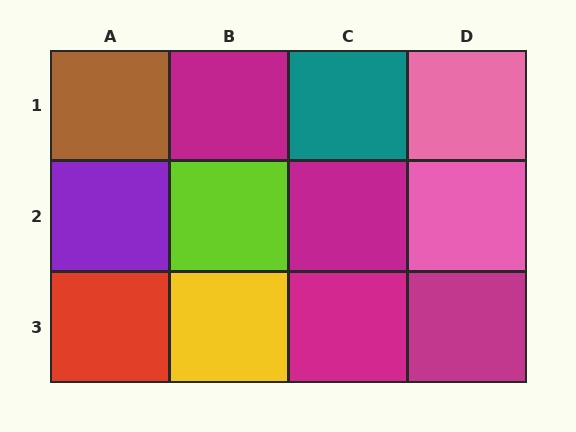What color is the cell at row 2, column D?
Pink.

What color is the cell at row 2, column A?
Purple.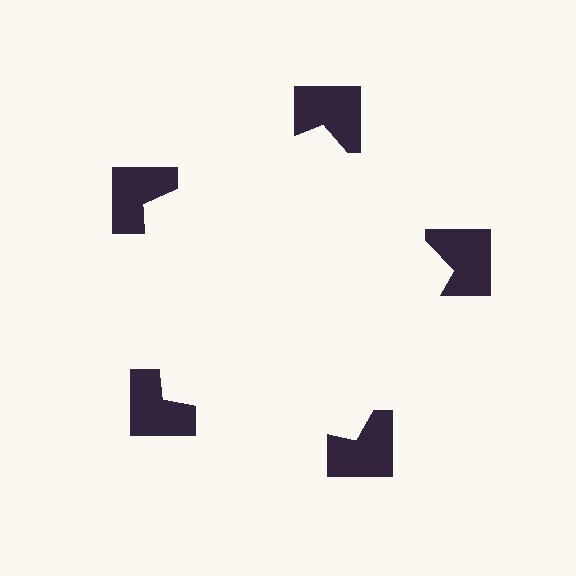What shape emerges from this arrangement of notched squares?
An illusory pentagon — its edges are inferred from the aligned wedge cuts in the notched squares, not physically drawn.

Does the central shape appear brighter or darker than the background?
It typically appears slightly brighter than the background, even though no actual brightness change is drawn.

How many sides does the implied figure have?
5 sides.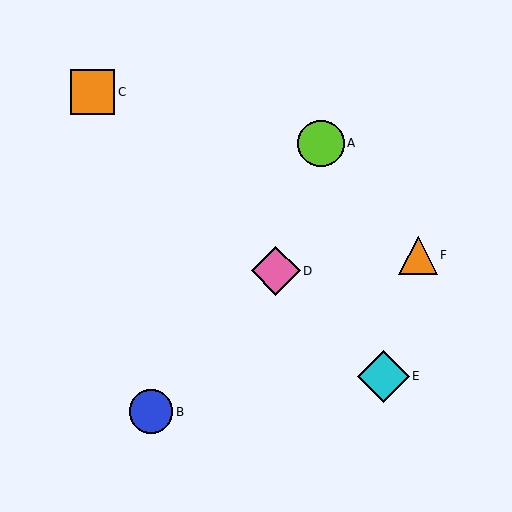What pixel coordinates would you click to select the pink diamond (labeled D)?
Click at (276, 271) to select the pink diamond D.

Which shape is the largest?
The cyan diamond (labeled E) is the largest.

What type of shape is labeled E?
Shape E is a cyan diamond.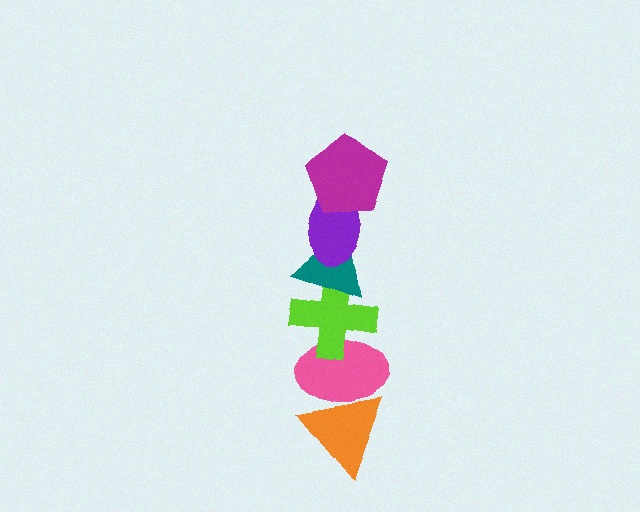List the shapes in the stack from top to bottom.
From top to bottom: the magenta pentagon, the purple ellipse, the teal triangle, the lime cross, the pink ellipse, the orange triangle.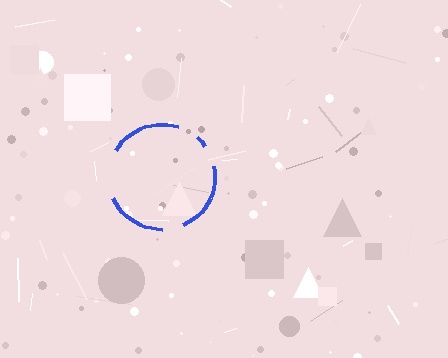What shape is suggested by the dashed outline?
The dashed outline suggests a circle.